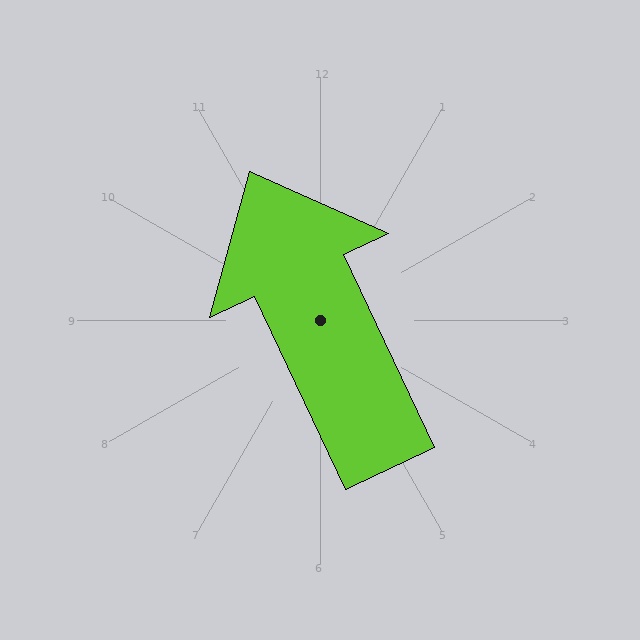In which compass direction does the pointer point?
Northwest.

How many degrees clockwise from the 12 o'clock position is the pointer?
Approximately 335 degrees.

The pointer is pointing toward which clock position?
Roughly 11 o'clock.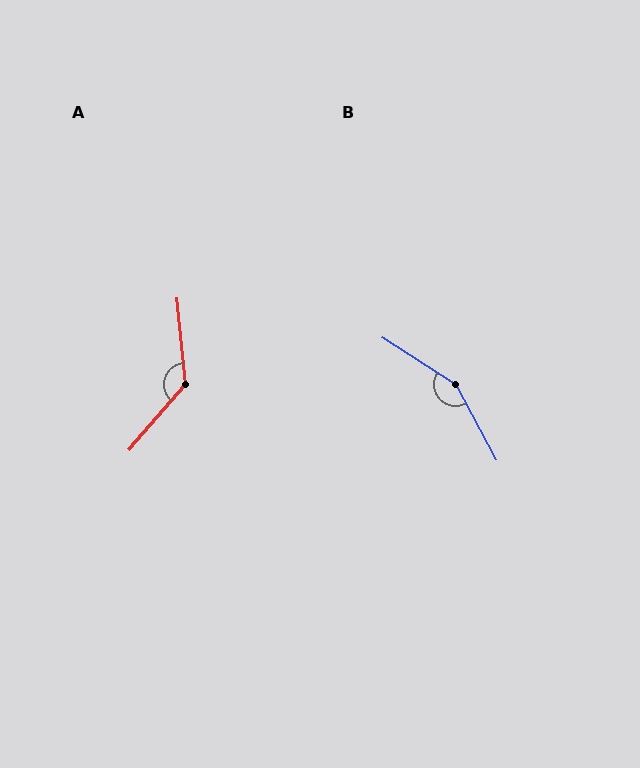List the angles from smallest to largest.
A (133°), B (151°).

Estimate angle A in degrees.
Approximately 133 degrees.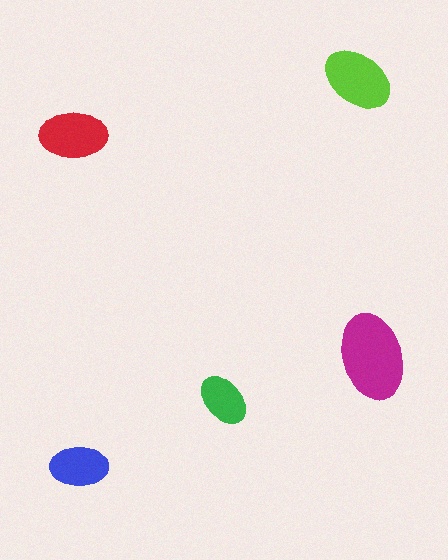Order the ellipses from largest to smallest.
the magenta one, the lime one, the red one, the blue one, the green one.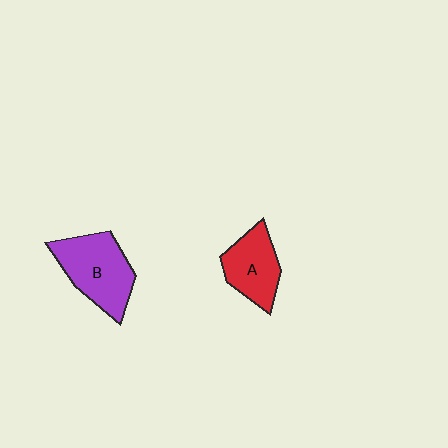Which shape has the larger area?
Shape B (purple).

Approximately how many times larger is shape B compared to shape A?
Approximately 1.3 times.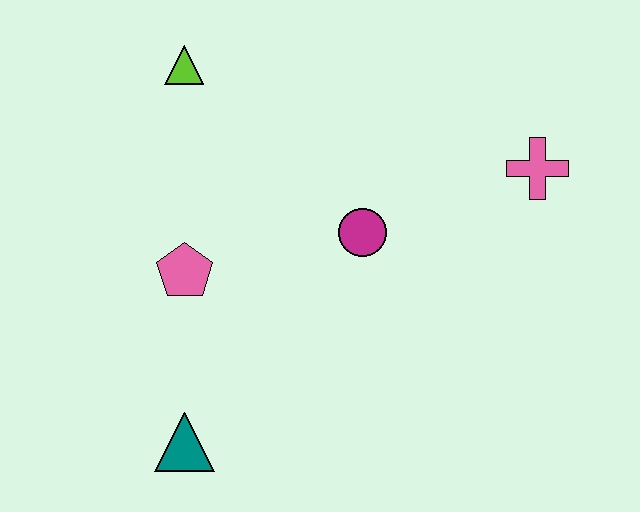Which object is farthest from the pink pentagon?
The pink cross is farthest from the pink pentagon.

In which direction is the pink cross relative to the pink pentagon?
The pink cross is to the right of the pink pentagon.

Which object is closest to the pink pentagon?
The teal triangle is closest to the pink pentagon.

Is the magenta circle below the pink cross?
Yes